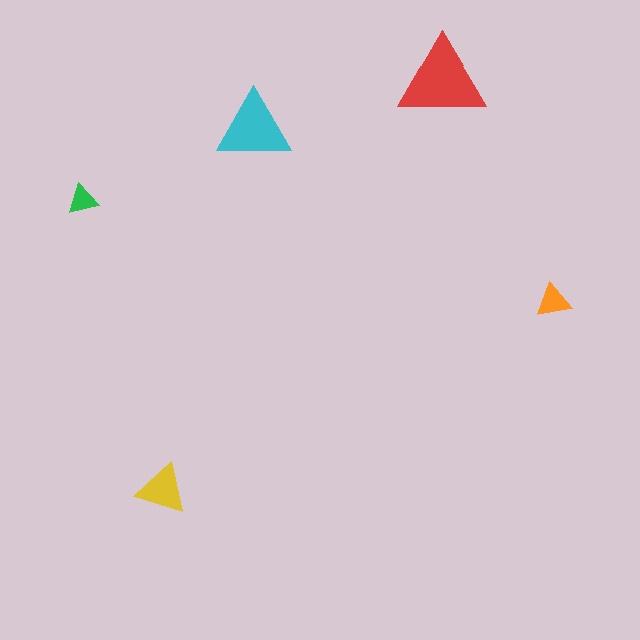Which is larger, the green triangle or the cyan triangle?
The cyan one.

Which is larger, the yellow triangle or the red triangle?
The red one.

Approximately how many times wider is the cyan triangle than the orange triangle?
About 2 times wider.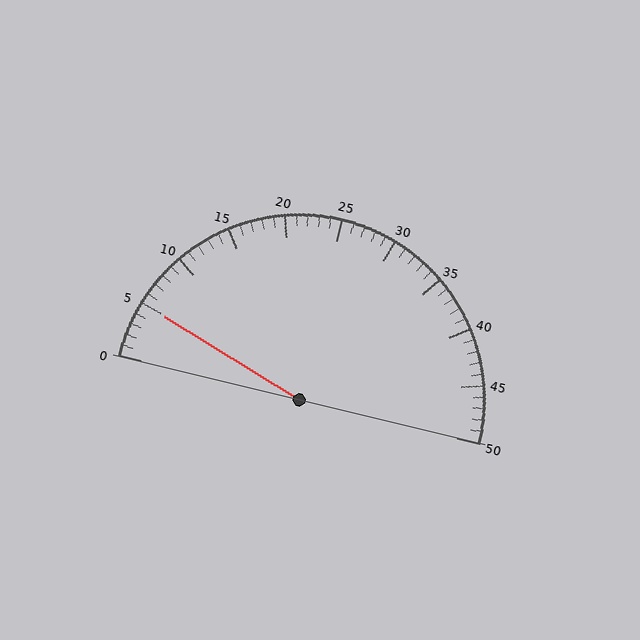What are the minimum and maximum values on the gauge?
The gauge ranges from 0 to 50.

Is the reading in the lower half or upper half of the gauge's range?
The reading is in the lower half of the range (0 to 50).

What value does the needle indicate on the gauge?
The needle indicates approximately 5.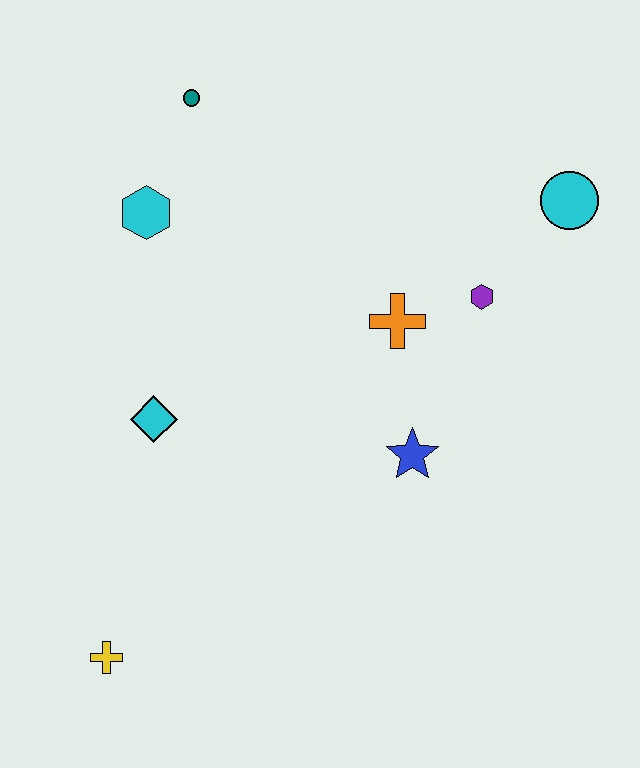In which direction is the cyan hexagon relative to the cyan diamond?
The cyan hexagon is above the cyan diamond.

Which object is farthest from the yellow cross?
The cyan circle is farthest from the yellow cross.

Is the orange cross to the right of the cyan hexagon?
Yes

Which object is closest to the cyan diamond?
The cyan hexagon is closest to the cyan diamond.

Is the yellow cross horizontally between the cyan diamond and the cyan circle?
No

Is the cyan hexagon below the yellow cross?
No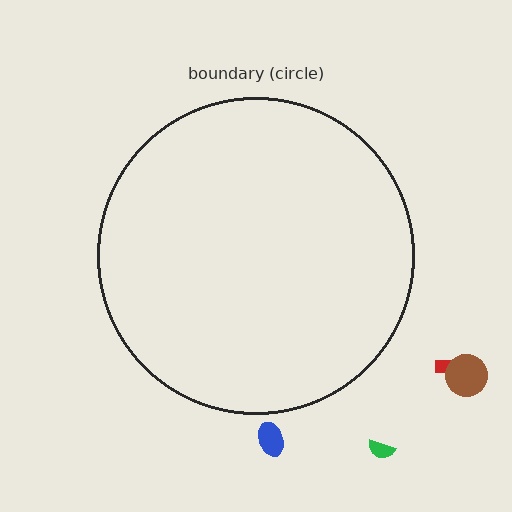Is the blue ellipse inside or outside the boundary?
Outside.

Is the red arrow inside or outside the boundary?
Outside.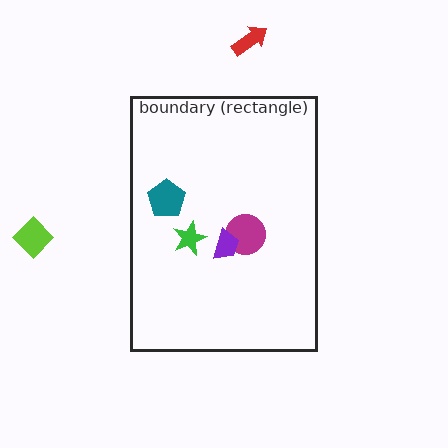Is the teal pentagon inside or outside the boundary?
Inside.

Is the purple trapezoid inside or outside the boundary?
Inside.